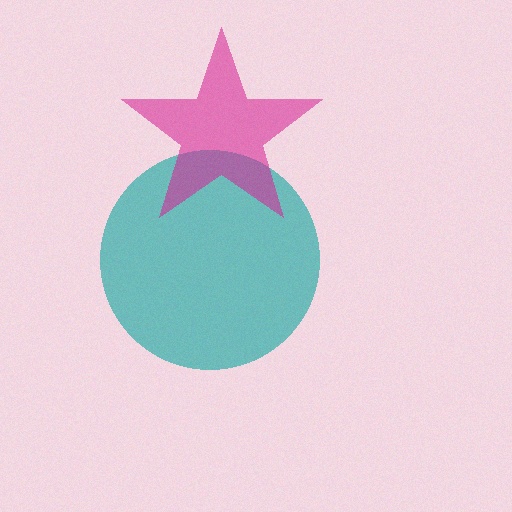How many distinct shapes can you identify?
There are 2 distinct shapes: a teal circle, a magenta star.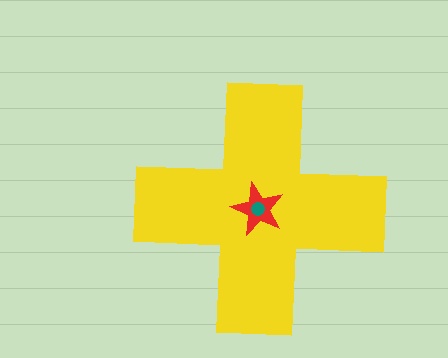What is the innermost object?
The teal circle.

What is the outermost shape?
The yellow cross.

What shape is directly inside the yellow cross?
The red star.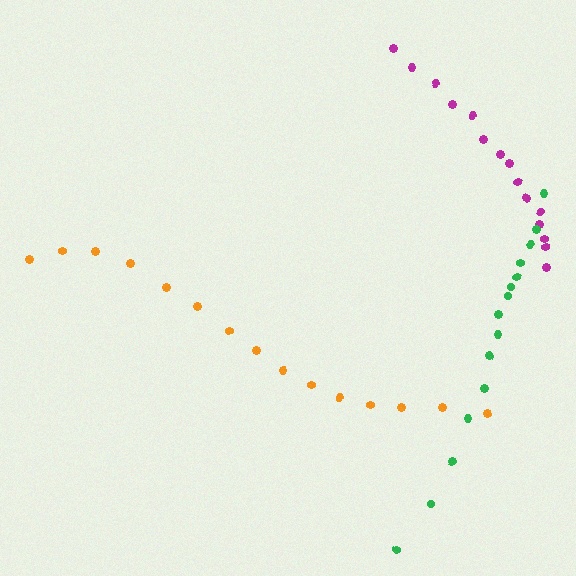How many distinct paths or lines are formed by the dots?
There are 3 distinct paths.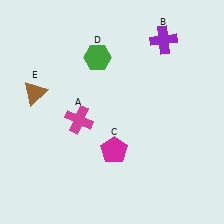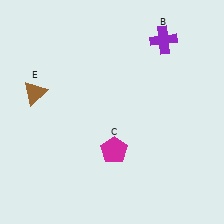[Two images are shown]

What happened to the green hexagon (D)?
The green hexagon (D) was removed in Image 2. It was in the top-left area of Image 1.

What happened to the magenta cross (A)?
The magenta cross (A) was removed in Image 2. It was in the bottom-left area of Image 1.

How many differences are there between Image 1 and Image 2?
There are 2 differences between the two images.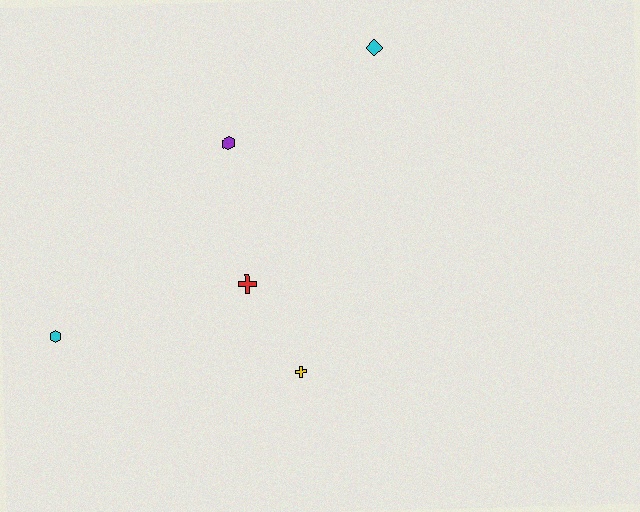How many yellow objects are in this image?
There is 1 yellow object.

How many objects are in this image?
There are 5 objects.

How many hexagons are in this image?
There are 2 hexagons.